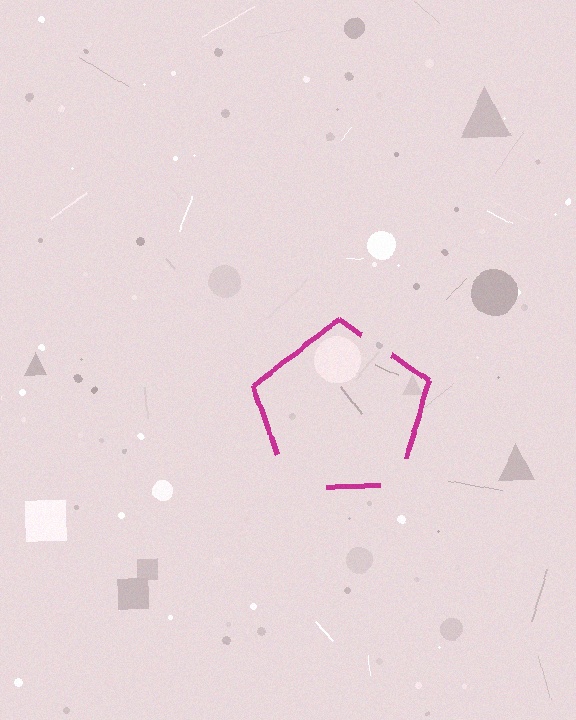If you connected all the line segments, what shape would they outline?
They would outline a pentagon.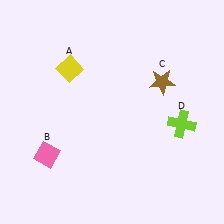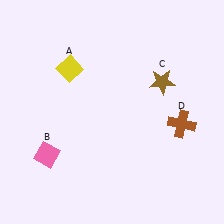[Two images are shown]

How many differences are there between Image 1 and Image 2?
There is 1 difference between the two images.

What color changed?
The cross (D) changed from lime in Image 1 to brown in Image 2.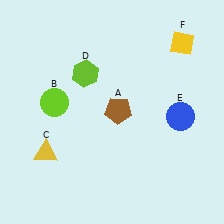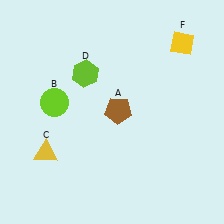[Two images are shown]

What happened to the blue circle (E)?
The blue circle (E) was removed in Image 2. It was in the bottom-right area of Image 1.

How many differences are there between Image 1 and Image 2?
There is 1 difference between the two images.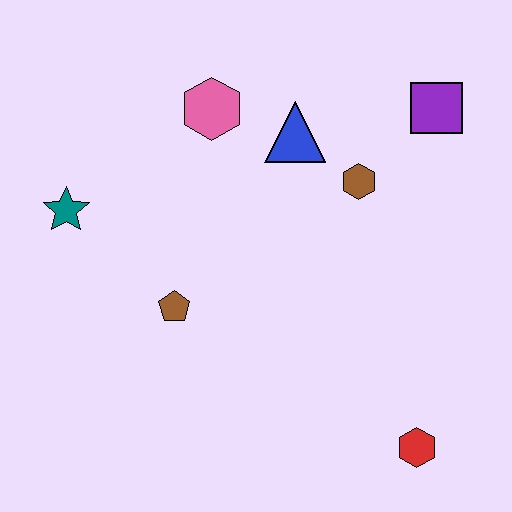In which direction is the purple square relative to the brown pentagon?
The purple square is to the right of the brown pentagon.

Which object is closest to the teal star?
The brown pentagon is closest to the teal star.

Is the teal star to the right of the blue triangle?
No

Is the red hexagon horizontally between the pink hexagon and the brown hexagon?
No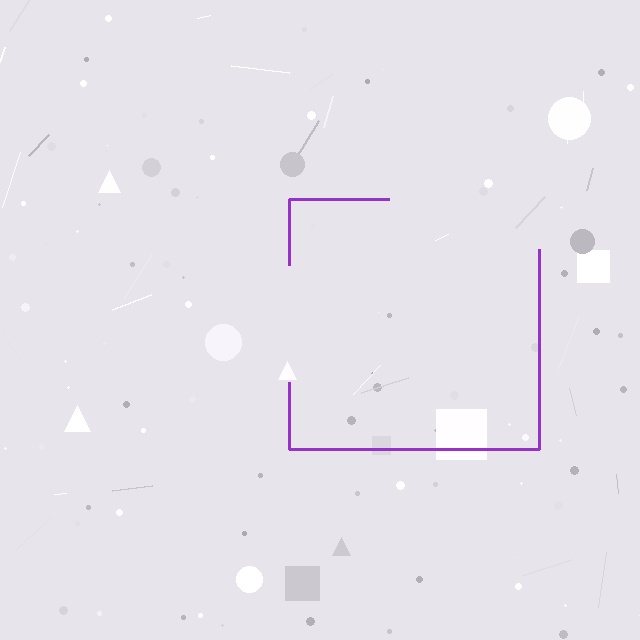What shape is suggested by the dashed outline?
The dashed outline suggests a square.